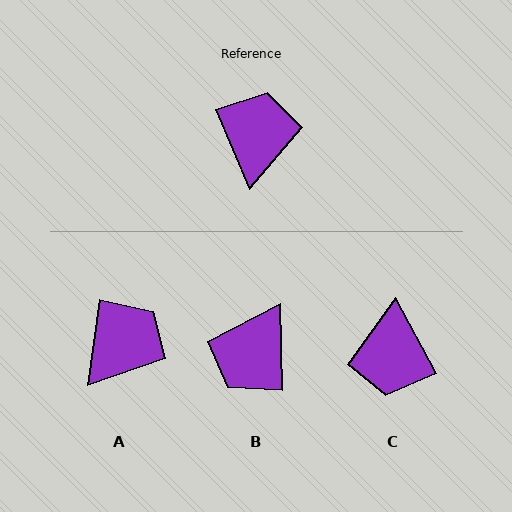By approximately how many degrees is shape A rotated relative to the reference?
Approximately 31 degrees clockwise.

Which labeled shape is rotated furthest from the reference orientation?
C, about 175 degrees away.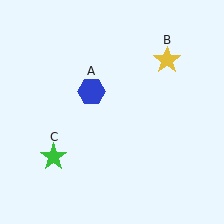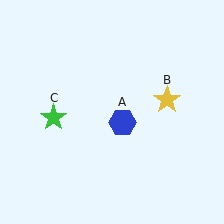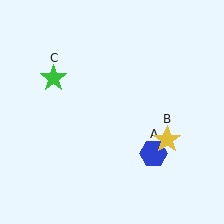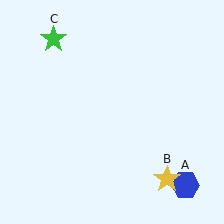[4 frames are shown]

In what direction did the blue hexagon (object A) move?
The blue hexagon (object A) moved down and to the right.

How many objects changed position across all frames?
3 objects changed position: blue hexagon (object A), yellow star (object B), green star (object C).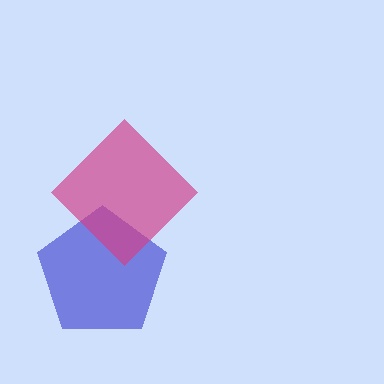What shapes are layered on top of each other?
The layered shapes are: a blue pentagon, a magenta diamond.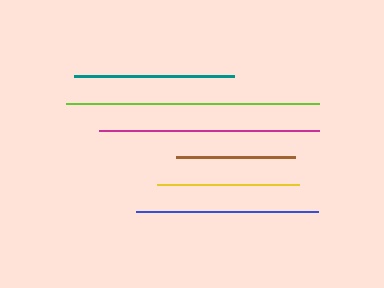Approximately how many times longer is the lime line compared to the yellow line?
The lime line is approximately 1.8 times the length of the yellow line.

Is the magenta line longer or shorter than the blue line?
The magenta line is longer than the blue line.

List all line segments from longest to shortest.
From longest to shortest: lime, magenta, blue, teal, yellow, brown.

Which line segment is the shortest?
The brown line is the shortest at approximately 120 pixels.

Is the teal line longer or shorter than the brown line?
The teal line is longer than the brown line.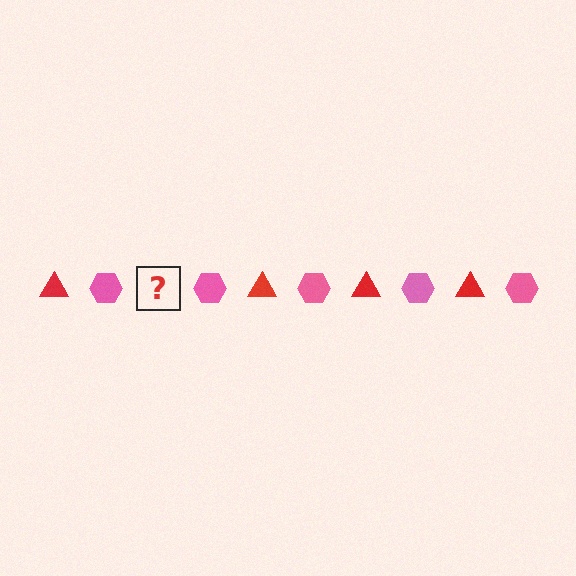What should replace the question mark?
The question mark should be replaced with a red triangle.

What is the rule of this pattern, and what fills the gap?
The rule is that the pattern alternates between red triangle and pink hexagon. The gap should be filled with a red triangle.